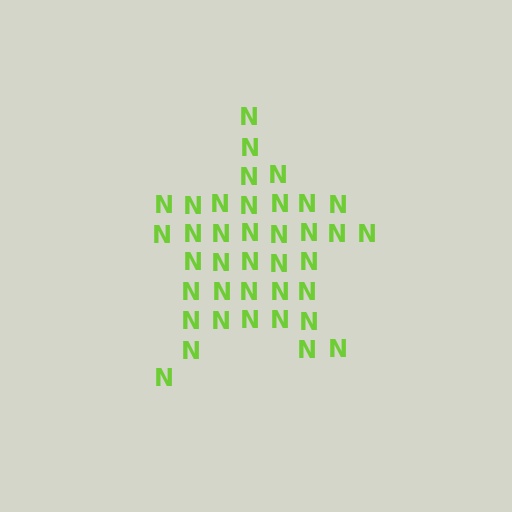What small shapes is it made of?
It is made of small letter N's.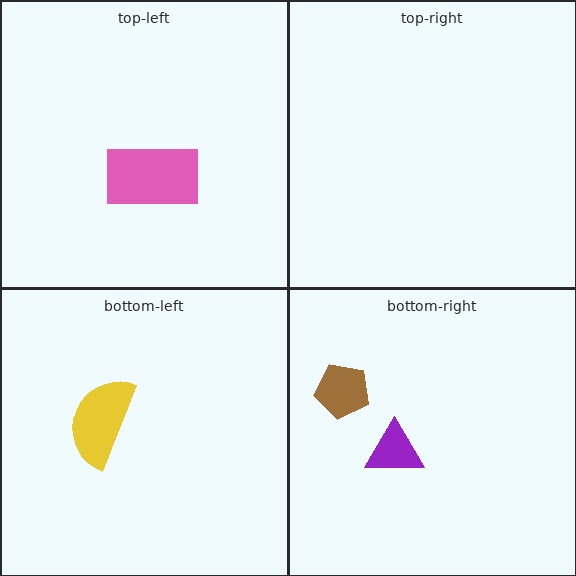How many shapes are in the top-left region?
1.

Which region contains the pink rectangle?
The top-left region.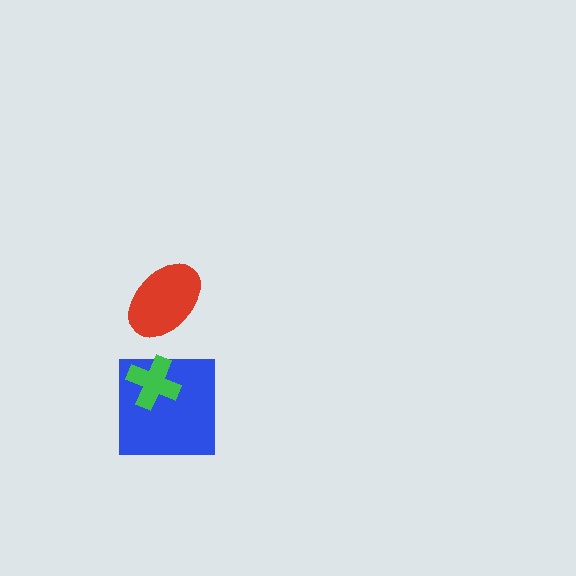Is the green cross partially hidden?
No, no other shape covers it.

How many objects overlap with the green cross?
1 object overlaps with the green cross.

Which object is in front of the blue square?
The green cross is in front of the blue square.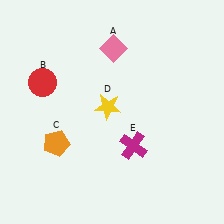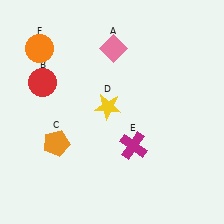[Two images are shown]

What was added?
An orange circle (F) was added in Image 2.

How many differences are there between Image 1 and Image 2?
There is 1 difference between the two images.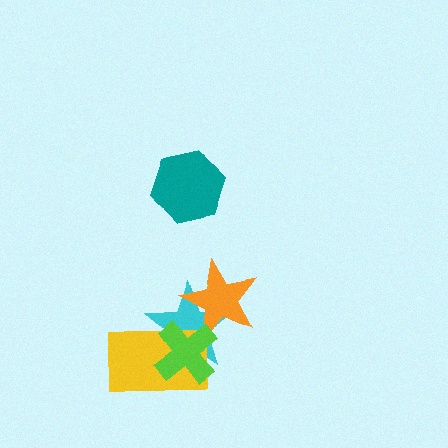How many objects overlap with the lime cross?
3 objects overlap with the lime cross.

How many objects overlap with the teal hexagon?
0 objects overlap with the teal hexagon.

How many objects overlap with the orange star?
2 objects overlap with the orange star.